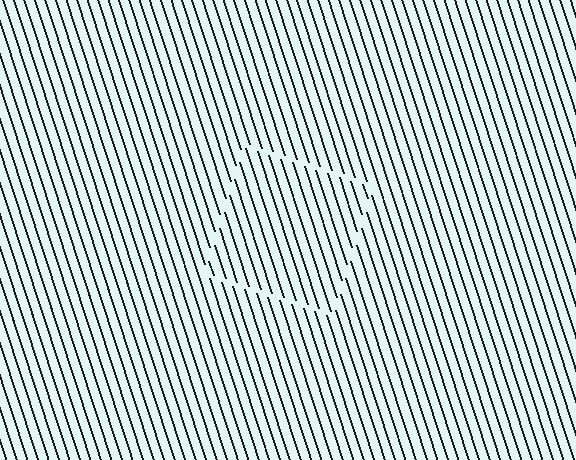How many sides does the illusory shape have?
4 sides — the line-ends trace a square.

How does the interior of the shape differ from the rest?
The interior of the shape contains the same grating, shifted by half a period — the contour is defined by the phase discontinuity where line-ends from the inner and outer gratings abut.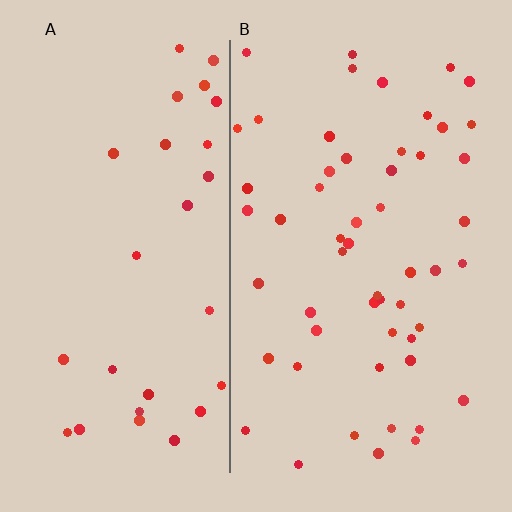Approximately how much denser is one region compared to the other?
Approximately 1.9× — region B over region A.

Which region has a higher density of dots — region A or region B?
B (the right).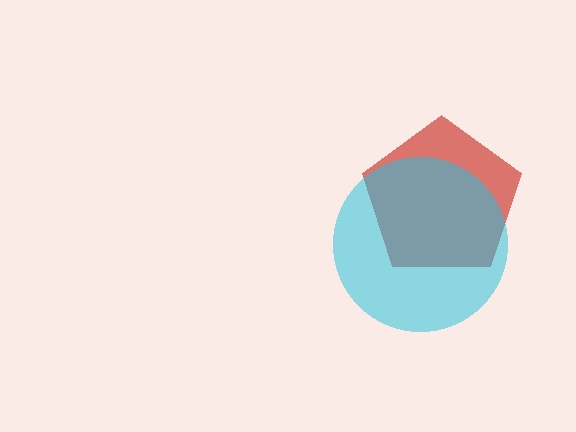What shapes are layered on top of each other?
The layered shapes are: a red pentagon, a cyan circle.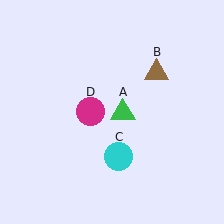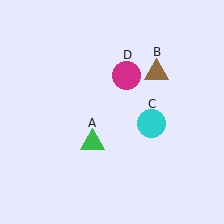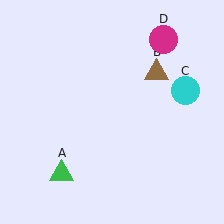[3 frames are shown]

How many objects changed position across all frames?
3 objects changed position: green triangle (object A), cyan circle (object C), magenta circle (object D).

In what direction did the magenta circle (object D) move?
The magenta circle (object D) moved up and to the right.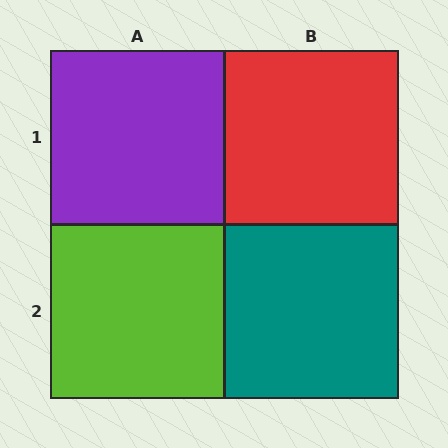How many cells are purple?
1 cell is purple.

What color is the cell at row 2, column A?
Lime.